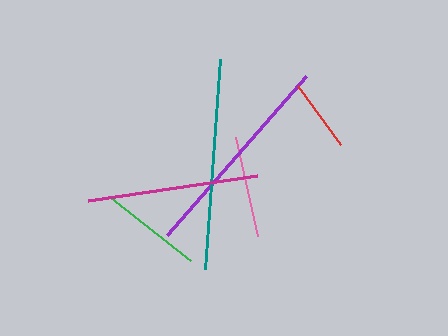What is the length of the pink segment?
The pink segment is approximately 101 pixels long.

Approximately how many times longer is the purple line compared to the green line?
The purple line is approximately 2.1 times the length of the green line.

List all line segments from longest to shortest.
From longest to shortest: purple, teal, magenta, green, pink, red.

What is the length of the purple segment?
The purple segment is approximately 211 pixels long.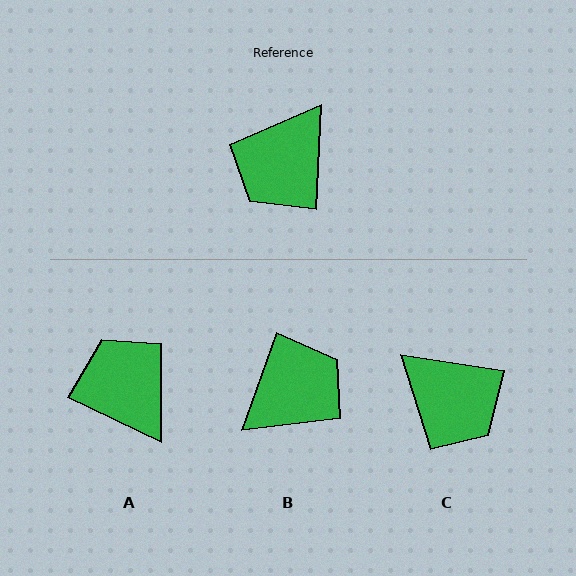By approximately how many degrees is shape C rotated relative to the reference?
Approximately 83 degrees counter-clockwise.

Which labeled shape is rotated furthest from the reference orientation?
B, about 163 degrees away.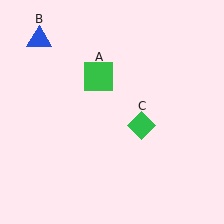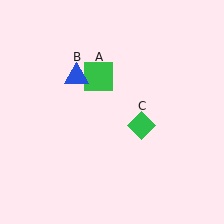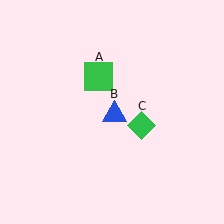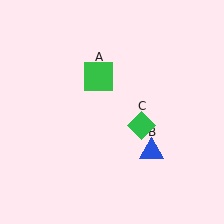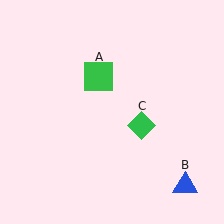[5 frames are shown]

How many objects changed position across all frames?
1 object changed position: blue triangle (object B).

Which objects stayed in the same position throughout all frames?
Green square (object A) and green diamond (object C) remained stationary.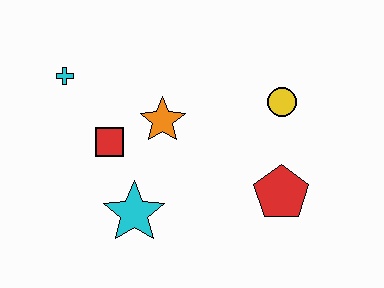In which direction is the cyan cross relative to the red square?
The cyan cross is above the red square.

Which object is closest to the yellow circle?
The red pentagon is closest to the yellow circle.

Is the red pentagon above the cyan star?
Yes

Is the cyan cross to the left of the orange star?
Yes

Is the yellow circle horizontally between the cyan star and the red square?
No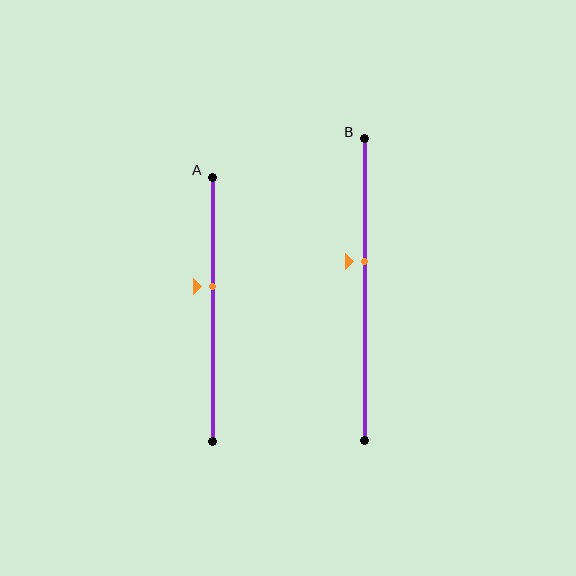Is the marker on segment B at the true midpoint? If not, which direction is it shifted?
No, the marker on segment B is shifted upward by about 9% of the segment length.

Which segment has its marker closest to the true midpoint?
Segment A has its marker closest to the true midpoint.